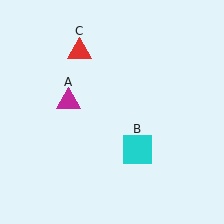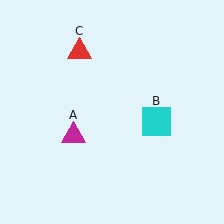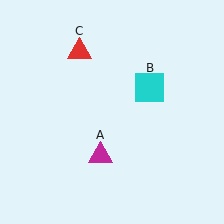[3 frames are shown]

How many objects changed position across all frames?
2 objects changed position: magenta triangle (object A), cyan square (object B).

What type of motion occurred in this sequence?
The magenta triangle (object A), cyan square (object B) rotated counterclockwise around the center of the scene.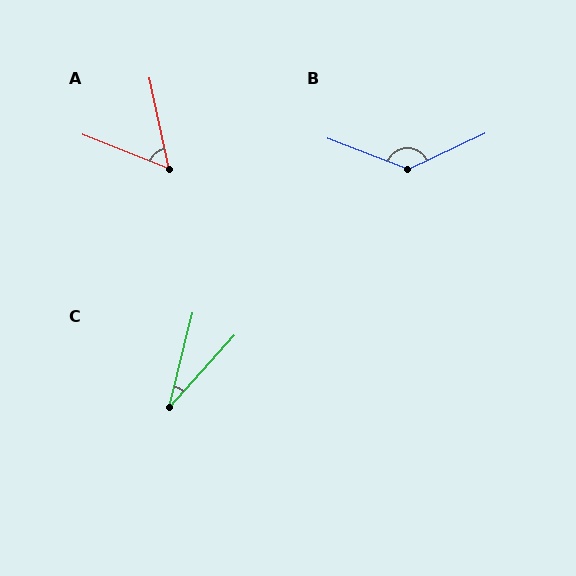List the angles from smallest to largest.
C (28°), A (56°), B (134°).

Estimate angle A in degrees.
Approximately 56 degrees.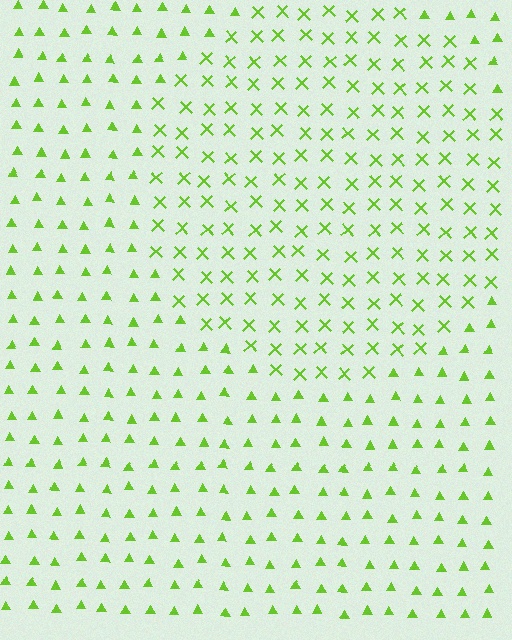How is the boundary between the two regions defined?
The boundary is defined by a change in element shape: X marks inside vs. triangles outside. All elements share the same color and spacing.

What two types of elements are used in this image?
The image uses X marks inside the circle region and triangles outside it.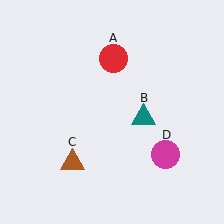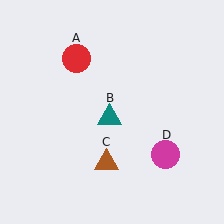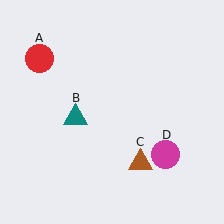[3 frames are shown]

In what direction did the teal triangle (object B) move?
The teal triangle (object B) moved left.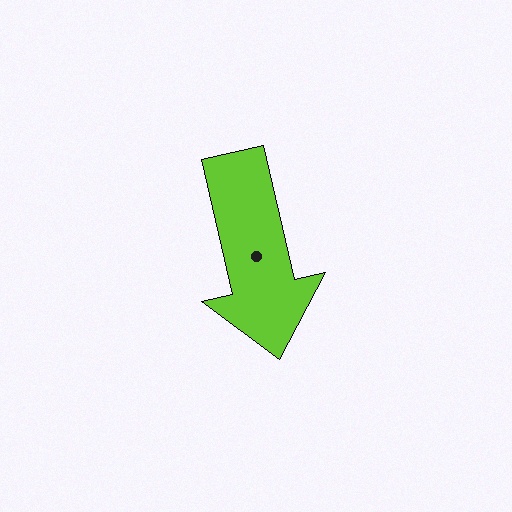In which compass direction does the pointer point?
South.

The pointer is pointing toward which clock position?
Roughly 6 o'clock.